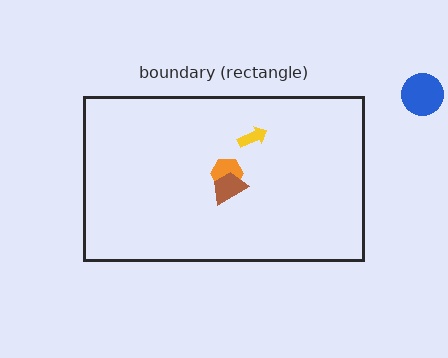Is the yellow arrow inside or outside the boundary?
Inside.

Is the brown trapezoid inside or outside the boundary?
Inside.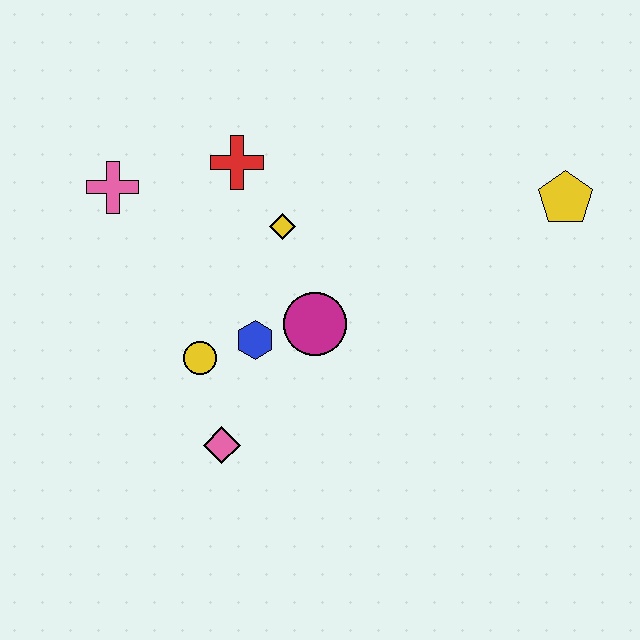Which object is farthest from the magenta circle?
The yellow pentagon is farthest from the magenta circle.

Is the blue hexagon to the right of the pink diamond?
Yes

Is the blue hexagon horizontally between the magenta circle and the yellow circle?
Yes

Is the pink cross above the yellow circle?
Yes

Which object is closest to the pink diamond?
The yellow circle is closest to the pink diamond.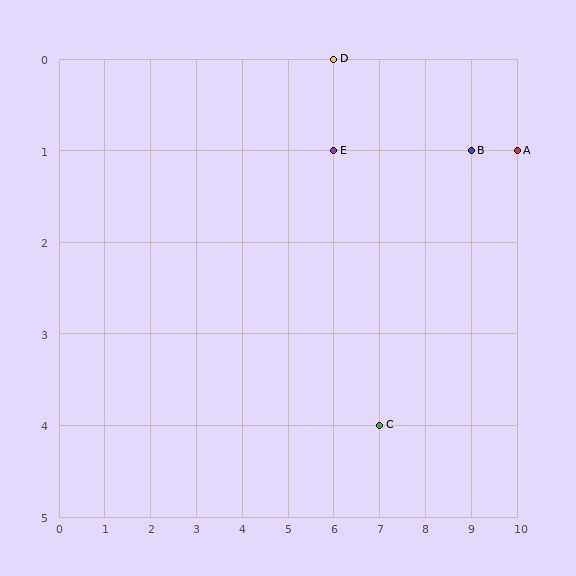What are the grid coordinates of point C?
Point C is at grid coordinates (7, 4).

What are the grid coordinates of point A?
Point A is at grid coordinates (10, 1).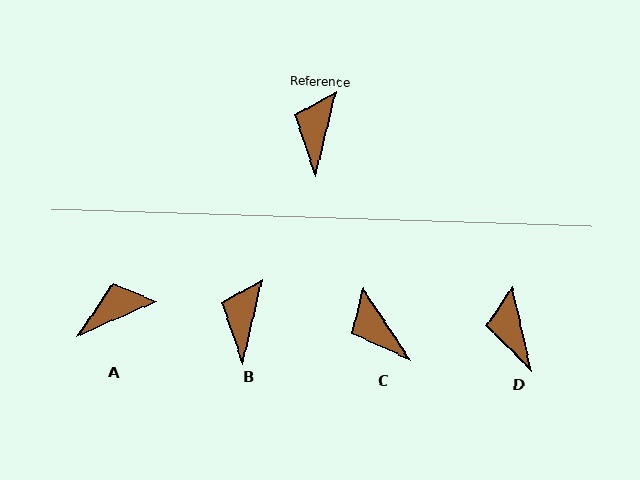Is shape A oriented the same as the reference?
No, it is off by about 53 degrees.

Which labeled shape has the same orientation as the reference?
B.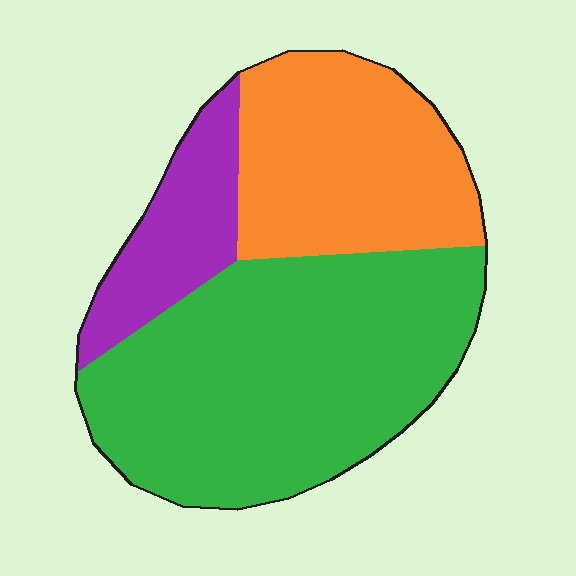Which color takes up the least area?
Purple, at roughly 15%.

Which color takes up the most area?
Green, at roughly 55%.